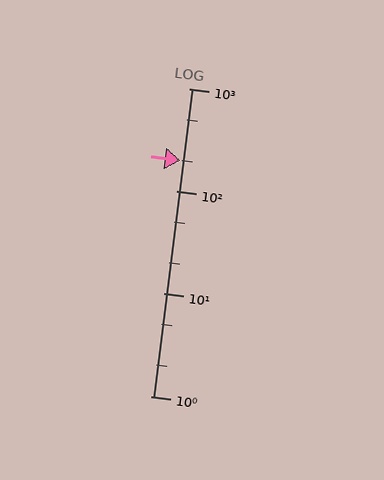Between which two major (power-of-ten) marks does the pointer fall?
The pointer is between 100 and 1000.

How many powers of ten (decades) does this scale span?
The scale spans 3 decades, from 1 to 1000.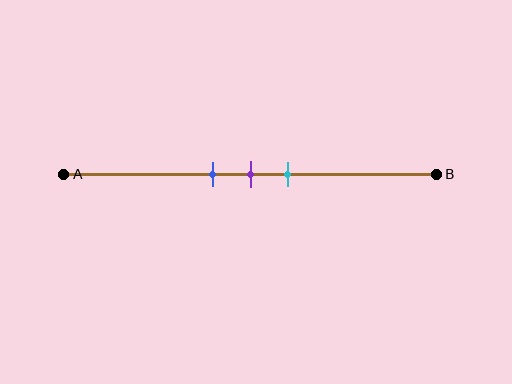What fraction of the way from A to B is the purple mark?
The purple mark is approximately 50% (0.5) of the way from A to B.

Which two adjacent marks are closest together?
The blue and purple marks are the closest adjacent pair.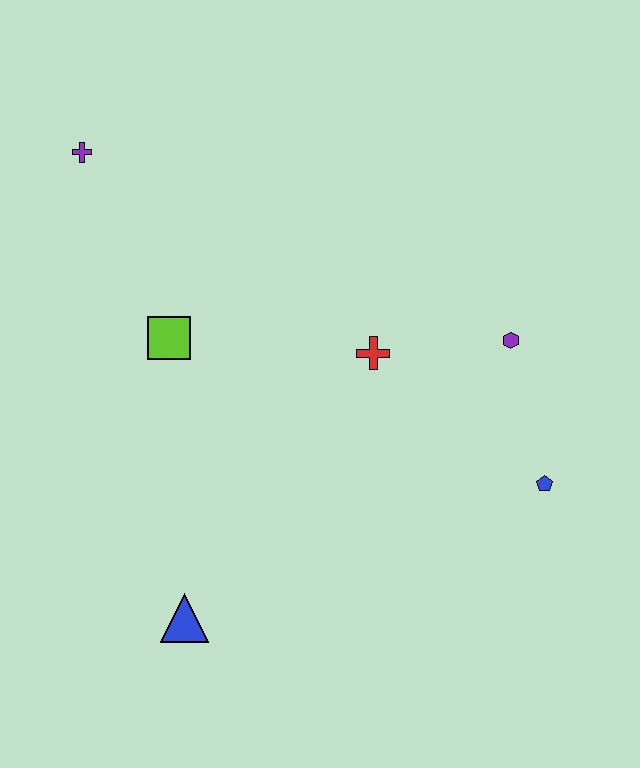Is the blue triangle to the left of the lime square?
No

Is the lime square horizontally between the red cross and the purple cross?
Yes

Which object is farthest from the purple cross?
The blue pentagon is farthest from the purple cross.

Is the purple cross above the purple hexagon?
Yes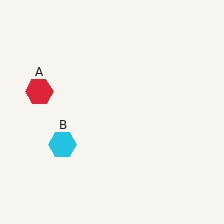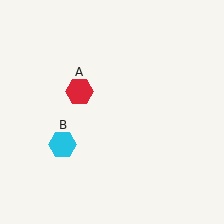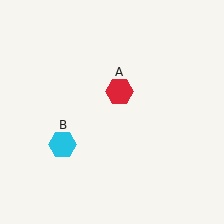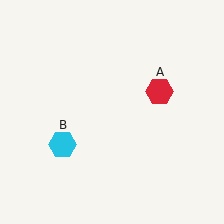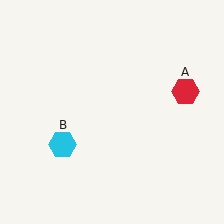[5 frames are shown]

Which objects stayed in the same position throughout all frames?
Cyan hexagon (object B) remained stationary.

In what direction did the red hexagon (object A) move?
The red hexagon (object A) moved right.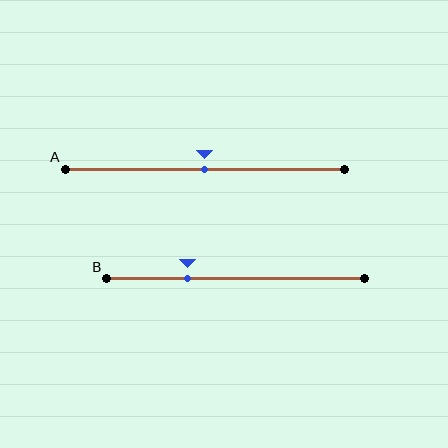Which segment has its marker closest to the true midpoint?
Segment A has its marker closest to the true midpoint.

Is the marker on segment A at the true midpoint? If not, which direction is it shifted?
Yes, the marker on segment A is at the true midpoint.